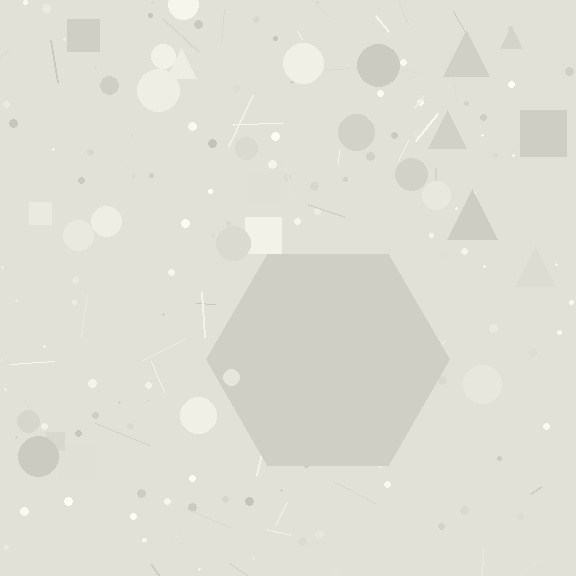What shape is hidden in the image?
A hexagon is hidden in the image.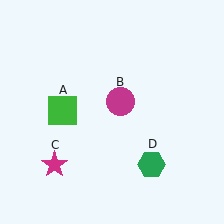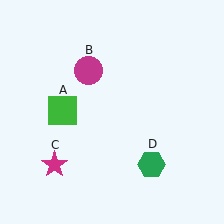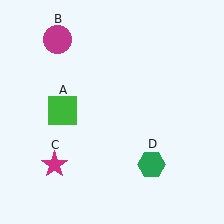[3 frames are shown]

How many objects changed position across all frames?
1 object changed position: magenta circle (object B).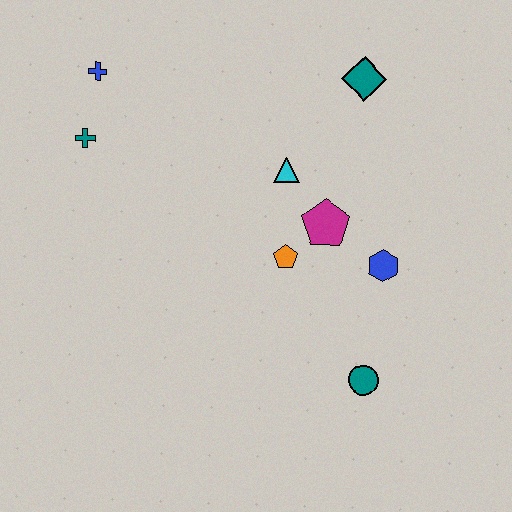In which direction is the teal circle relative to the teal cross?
The teal circle is to the right of the teal cross.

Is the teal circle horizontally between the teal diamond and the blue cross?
No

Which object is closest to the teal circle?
The blue hexagon is closest to the teal circle.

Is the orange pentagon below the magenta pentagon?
Yes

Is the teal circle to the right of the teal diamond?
Yes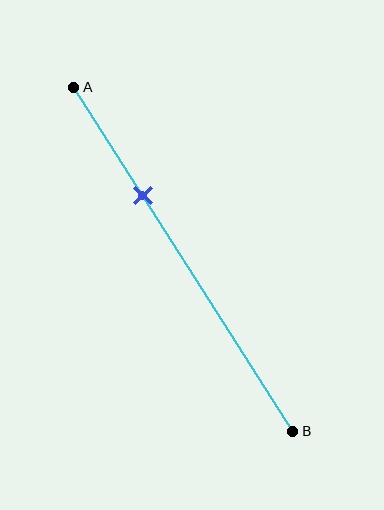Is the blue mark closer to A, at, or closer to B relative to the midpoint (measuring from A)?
The blue mark is closer to point A than the midpoint of segment AB.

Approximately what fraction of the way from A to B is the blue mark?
The blue mark is approximately 30% of the way from A to B.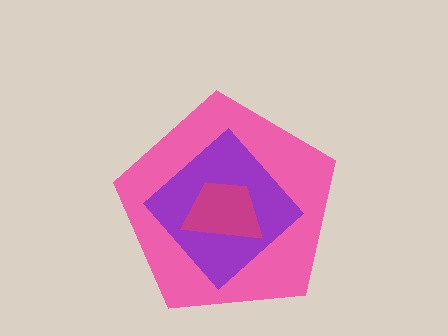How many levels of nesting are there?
3.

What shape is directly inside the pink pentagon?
The purple diamond.